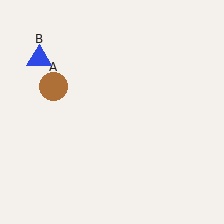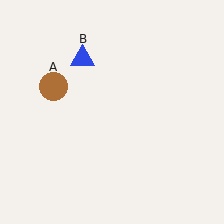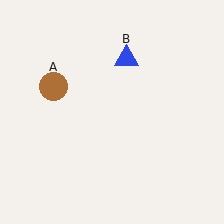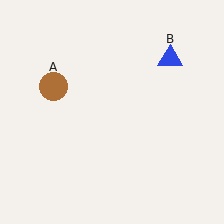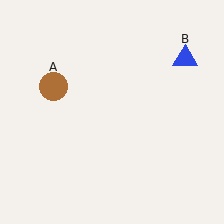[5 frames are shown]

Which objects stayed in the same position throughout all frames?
Brown circle (object A) remained stationary.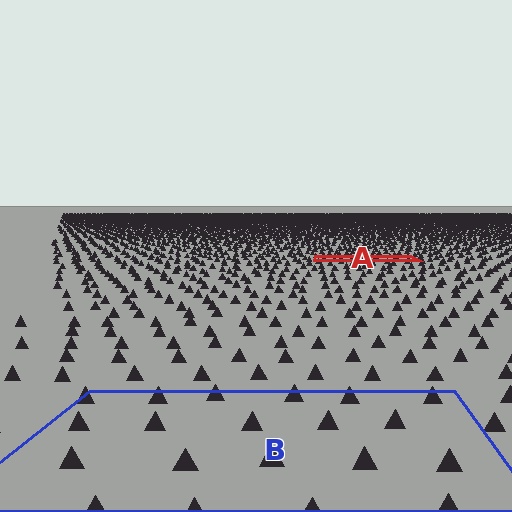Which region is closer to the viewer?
Region B is closer. The texture elements there are larger and more spread out.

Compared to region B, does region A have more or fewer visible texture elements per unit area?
Region A has more texture elements per unit area — they are packed more densely because it is farther away.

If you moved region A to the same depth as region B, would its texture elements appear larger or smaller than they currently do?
They would appear larger. At a closer depth, the same texture elements are projected at a bigger on-screen size.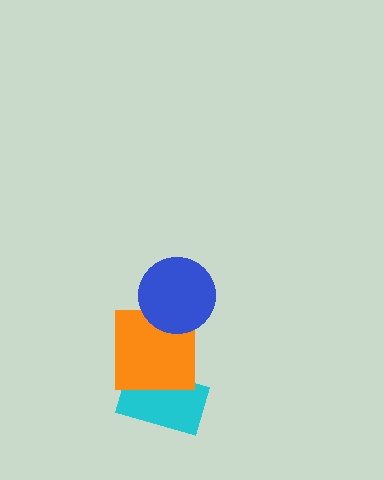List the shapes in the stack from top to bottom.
From top to bottom: the blue circle, the orange square, the cyan rectangle.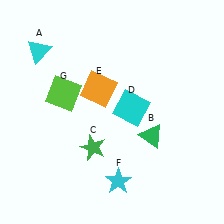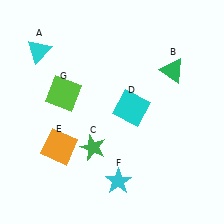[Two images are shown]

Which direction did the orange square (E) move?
The orange square (E) moved down.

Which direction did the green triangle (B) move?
The green triangle (B) moved up.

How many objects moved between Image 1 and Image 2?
2 objects moved between the two images.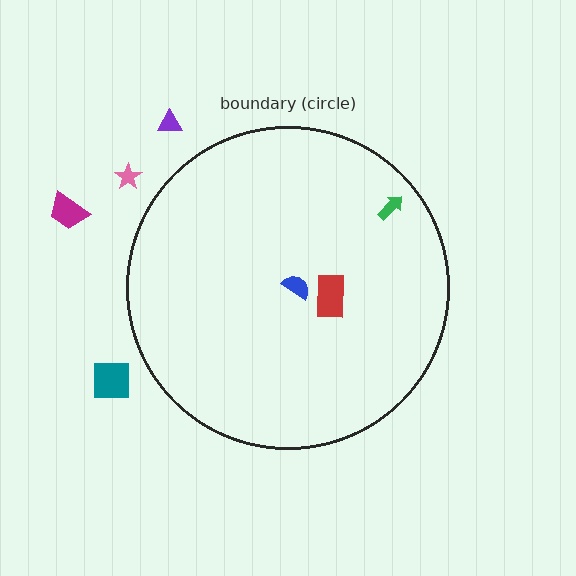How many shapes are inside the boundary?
3 inside, 4 outside.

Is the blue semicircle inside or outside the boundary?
Inside.